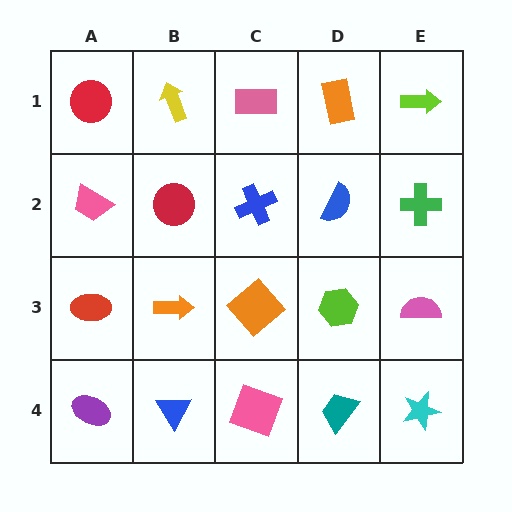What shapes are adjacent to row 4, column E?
A pink semicircle (row 3, column E), a teal trapezoid (row 4, column D).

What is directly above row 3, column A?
A pink trapezoid.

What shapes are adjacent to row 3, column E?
A green cross (row 2, column E), a cyan star (row 4, column E), a lime hexagon (row 3, column D).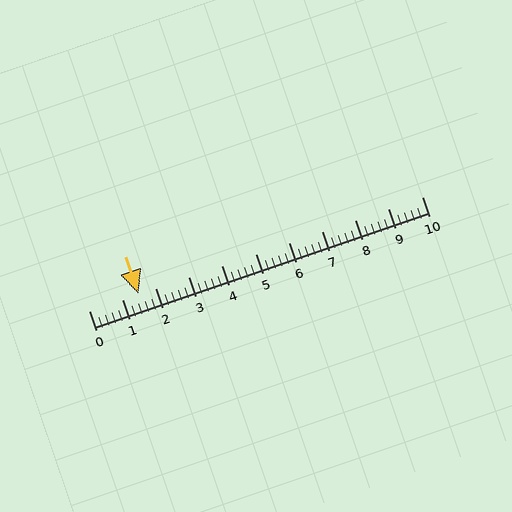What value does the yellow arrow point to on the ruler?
The yellow arrow points to approximately 1.5.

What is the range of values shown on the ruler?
The ruler shows values from 0 to 10.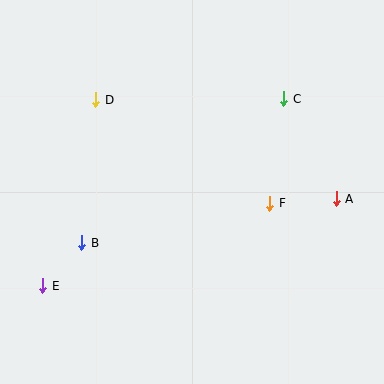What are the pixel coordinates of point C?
Point C is at (284, 99).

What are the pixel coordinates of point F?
Point F is at (270, 203).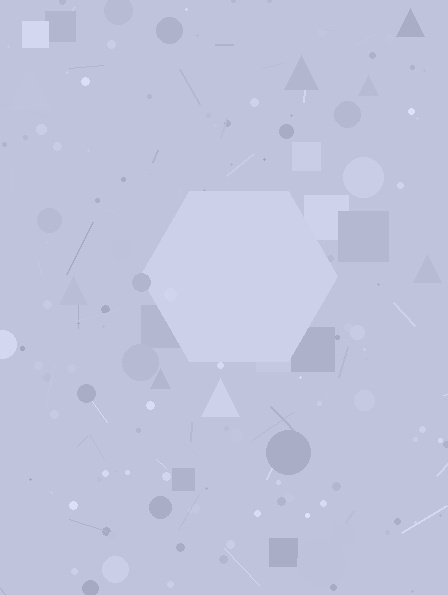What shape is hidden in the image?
A hexagon is hidden in the image.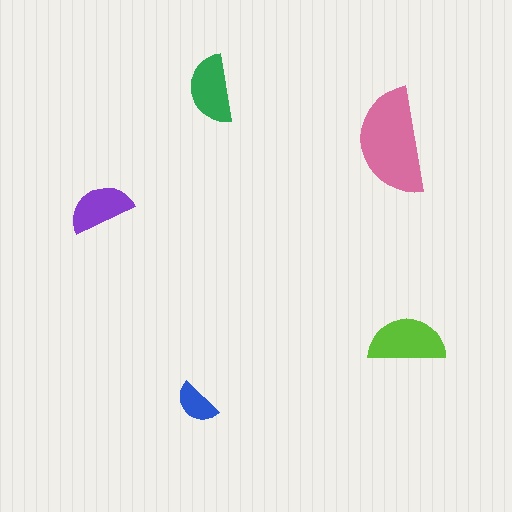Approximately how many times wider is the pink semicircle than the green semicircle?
About 1.5 times wider.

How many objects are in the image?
There are 5 objects in the image.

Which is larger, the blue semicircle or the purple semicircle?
The purple one.